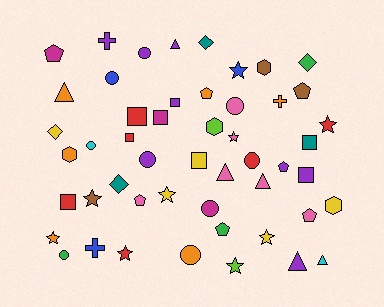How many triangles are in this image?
There are 6 triangles.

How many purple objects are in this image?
There are 8 purple objects.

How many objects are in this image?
There are 50 objects.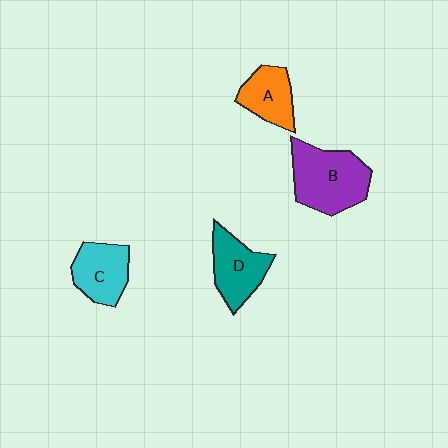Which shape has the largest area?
Shape B (purple).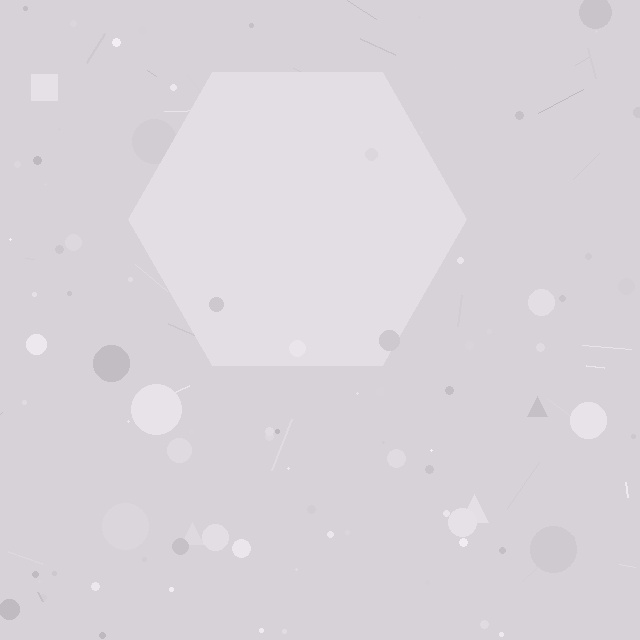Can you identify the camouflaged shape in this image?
The camouflaged shape is a hexagon.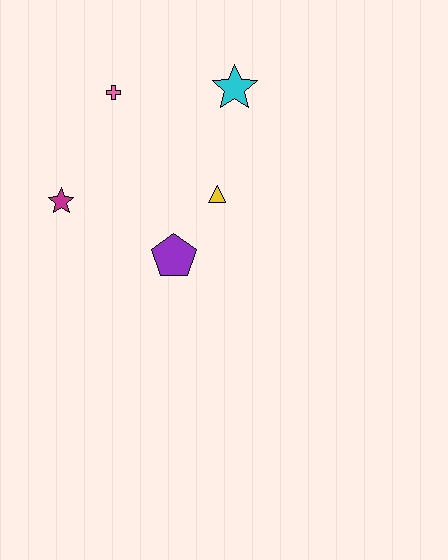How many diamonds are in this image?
There are no diamonds.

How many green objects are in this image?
There are no green objects.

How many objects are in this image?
There are 5 objects.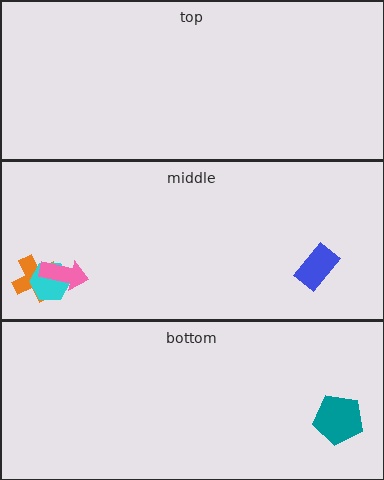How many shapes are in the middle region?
4.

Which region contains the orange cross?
The middle region.